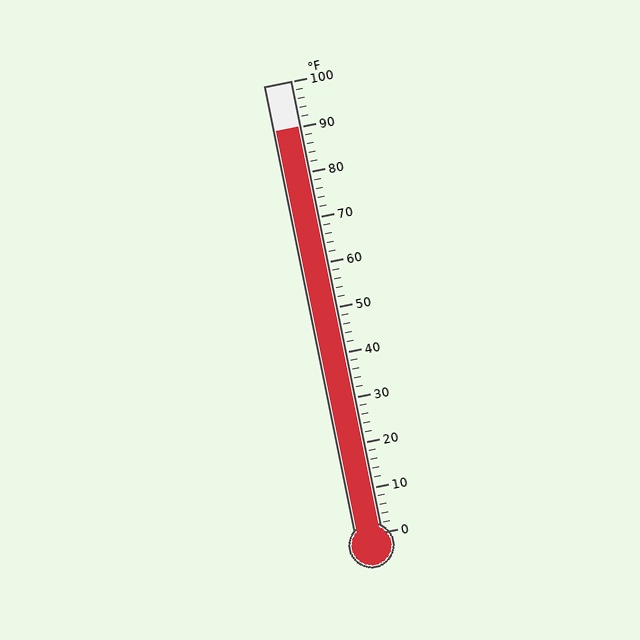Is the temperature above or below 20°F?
The temperature is above 20°F.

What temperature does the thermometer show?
The thermometer shows approximately 90°F.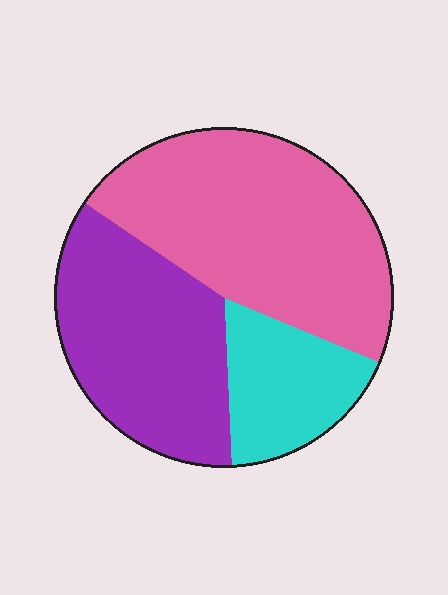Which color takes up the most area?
Pink, at roughly 45%.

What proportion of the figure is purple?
Purple covers 35% of the figure.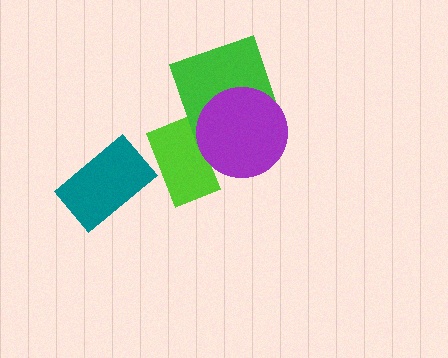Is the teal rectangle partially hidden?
No, no other shape covers it.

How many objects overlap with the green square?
1 object overlaps with the green square.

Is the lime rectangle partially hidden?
Yes, it is partially covered by another shape.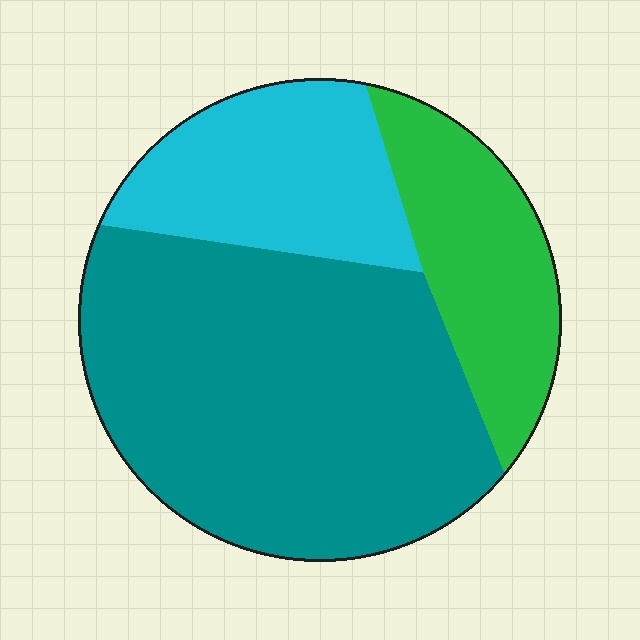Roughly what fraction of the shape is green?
Green takes up between a sixth and a third of the shape.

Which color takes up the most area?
Teal, at roughly 60%.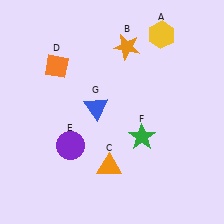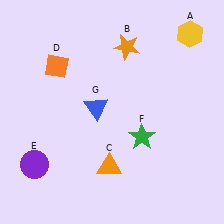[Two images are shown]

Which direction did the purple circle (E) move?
The purple circle (E) moved left.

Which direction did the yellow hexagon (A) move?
The yellow hexagon (A) moved right.